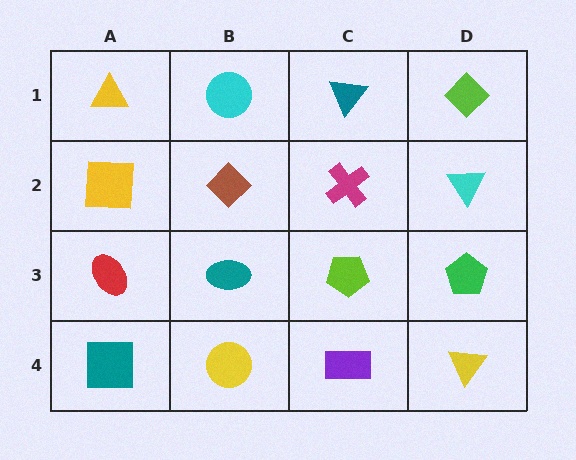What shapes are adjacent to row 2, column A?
A yellow triangle (row 1, column A), a red ellipse (row 3, column A), a brown diamond (row 2, column B).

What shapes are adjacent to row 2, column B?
A cyan circle (row 1, column B), a teal ellipse (row 3, column B), a yellow square (row 2, column A), a magenta cross (row 2, column C).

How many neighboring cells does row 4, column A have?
2.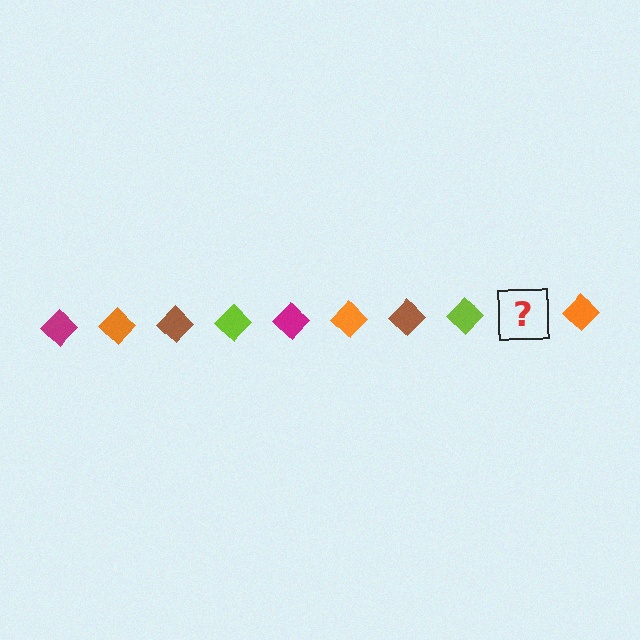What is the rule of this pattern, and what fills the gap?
The rule is that the pattern cycles through magenta, orange, brown, lime diamonds. The gap should be filled with a magenta diamond.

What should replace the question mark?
The question mark should be replaced with a magenta diamond.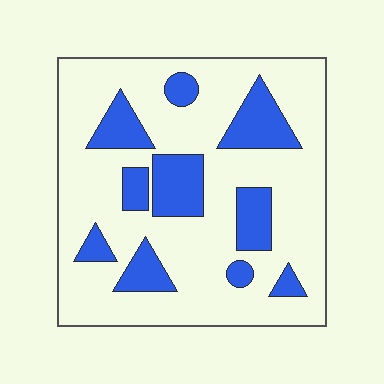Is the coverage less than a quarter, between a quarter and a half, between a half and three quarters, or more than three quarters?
Less than a quarter.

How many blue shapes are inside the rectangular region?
10.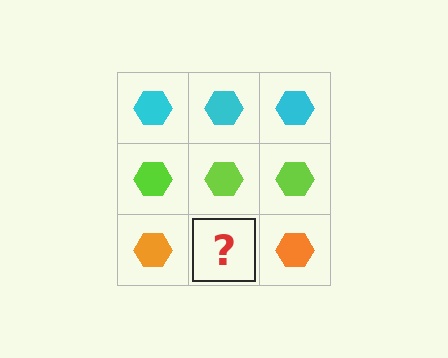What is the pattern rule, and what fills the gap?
The rule is that each row has a consistent color. The gap should be filled with an orange hexagon.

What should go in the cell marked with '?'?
The missing cell should contain an orange hexagon.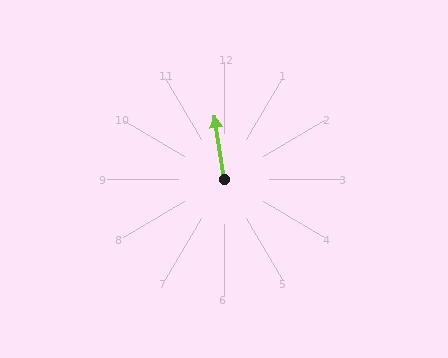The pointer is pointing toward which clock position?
Roughly 12 o'clock.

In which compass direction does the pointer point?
North.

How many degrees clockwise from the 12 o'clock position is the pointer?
Approximately 351 degrees.